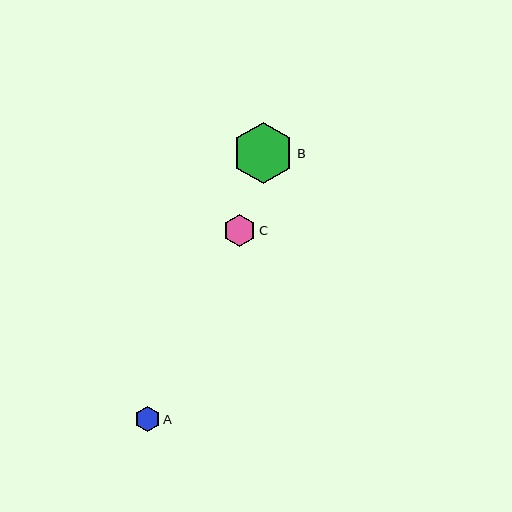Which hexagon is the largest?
Hexagon B is the largest with a size of approximately 61 pixels.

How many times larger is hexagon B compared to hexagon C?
Hexagon B is approximately 1.9 times the size of hexagon C.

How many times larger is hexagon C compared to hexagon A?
Hexagon C is approximately 1.3 times the size of hexagon A.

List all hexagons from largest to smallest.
From largest to smallest: B, C, A.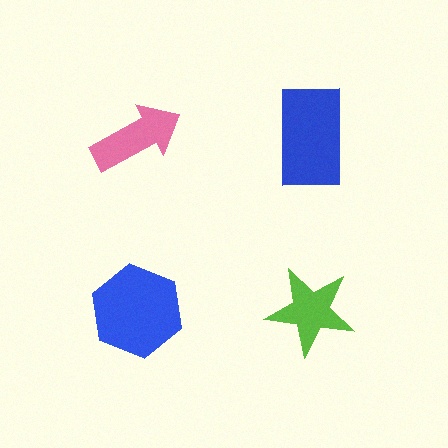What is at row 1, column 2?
A blue rectangle.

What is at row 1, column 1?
A pink arrow.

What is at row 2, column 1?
A blue hexagon.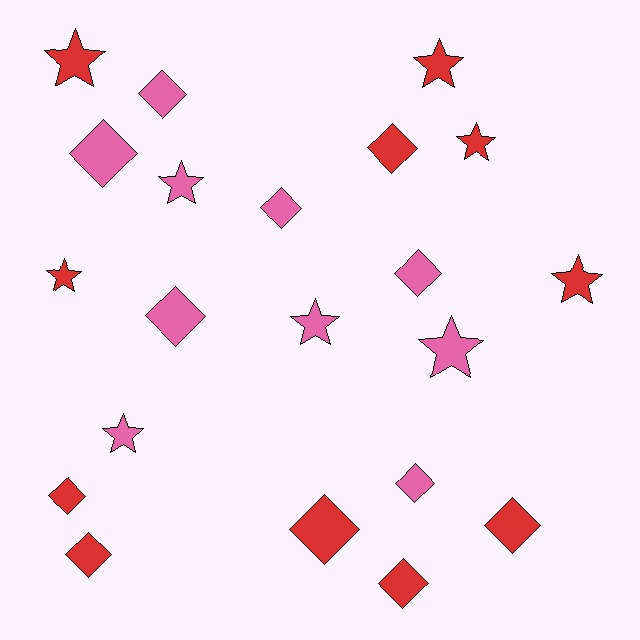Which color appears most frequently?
Red, with 11 objects.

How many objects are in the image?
There are 21 objects.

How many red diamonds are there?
There are 6 red diamonds.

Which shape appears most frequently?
Diamond, with 12 objects.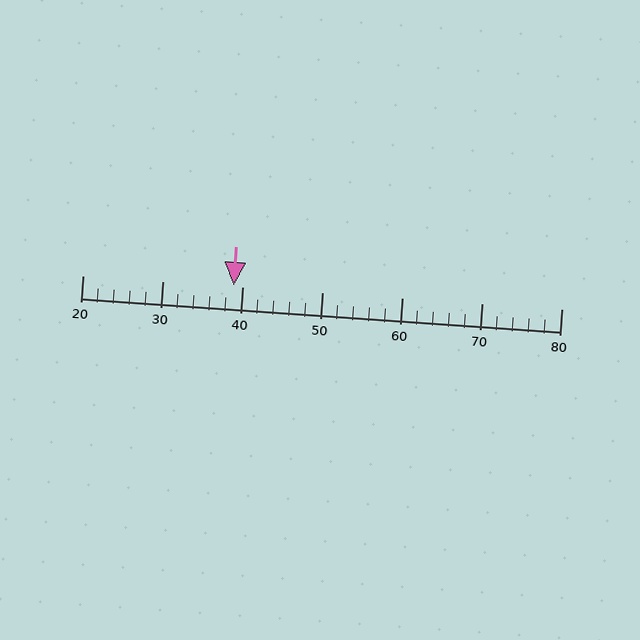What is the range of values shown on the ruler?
The ruler shows values from 20 to 80.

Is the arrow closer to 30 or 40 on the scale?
The arrow is closer to 40.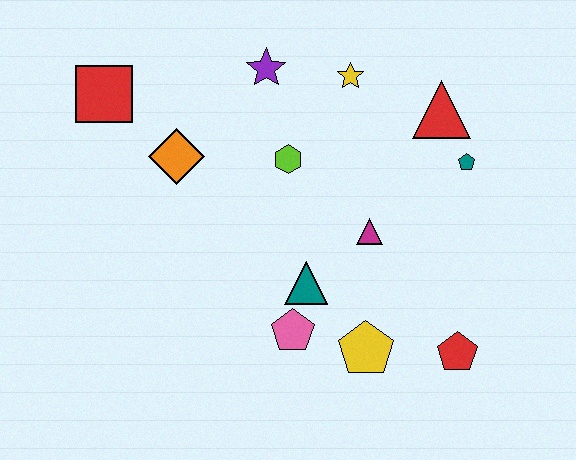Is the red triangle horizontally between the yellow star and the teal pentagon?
Yes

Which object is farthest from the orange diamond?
The red pentagon is farthest from the orange diamond.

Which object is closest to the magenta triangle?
The teal triangle is closest to the magenta triangle.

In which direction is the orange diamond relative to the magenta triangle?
The orange diamond is to the left of the magenta triangle.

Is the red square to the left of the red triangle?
Yes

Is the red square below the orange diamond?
No